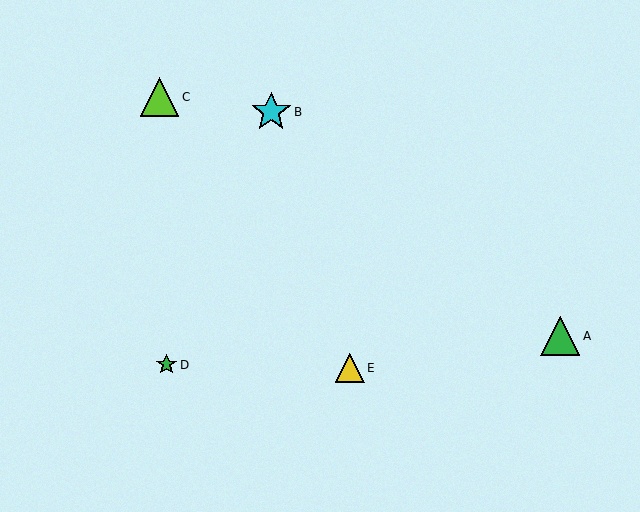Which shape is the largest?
The cyan star (labeled B) is the largest.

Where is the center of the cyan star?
The center of the cyan star is at (271, 112).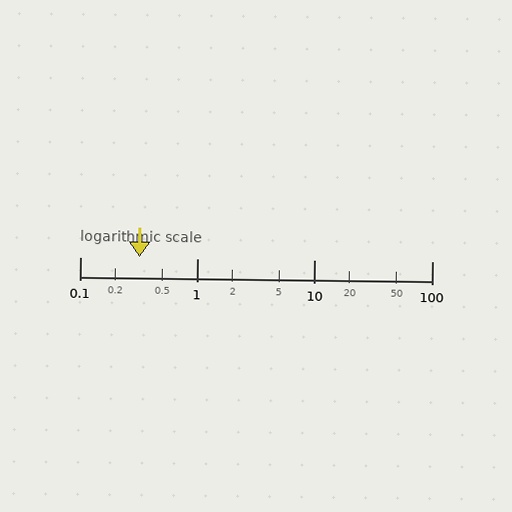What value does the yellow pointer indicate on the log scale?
The pointer indicates approximately 0.32.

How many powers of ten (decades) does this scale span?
The scale spans 3 decades, from 0.1 to 100.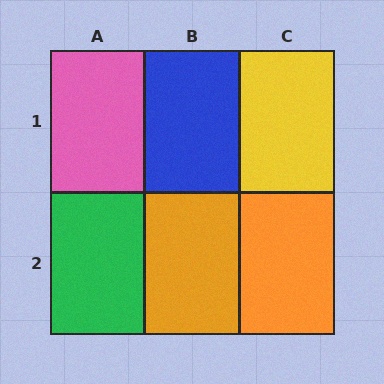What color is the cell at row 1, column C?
Yellow.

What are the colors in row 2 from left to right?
Green, orange, orange.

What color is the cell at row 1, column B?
Blue.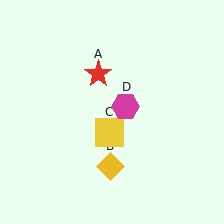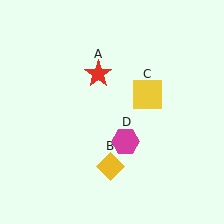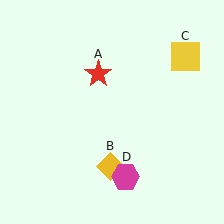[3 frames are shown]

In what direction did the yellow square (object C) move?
The yellow square (object C) moved up and to the right.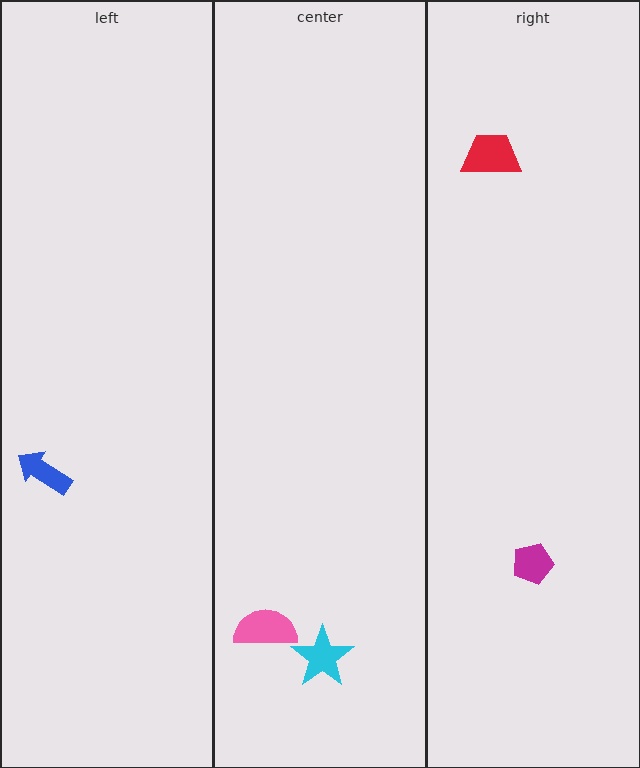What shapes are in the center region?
The pink semicircle, the cyan star.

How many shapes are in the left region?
1.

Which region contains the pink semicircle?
The center region.